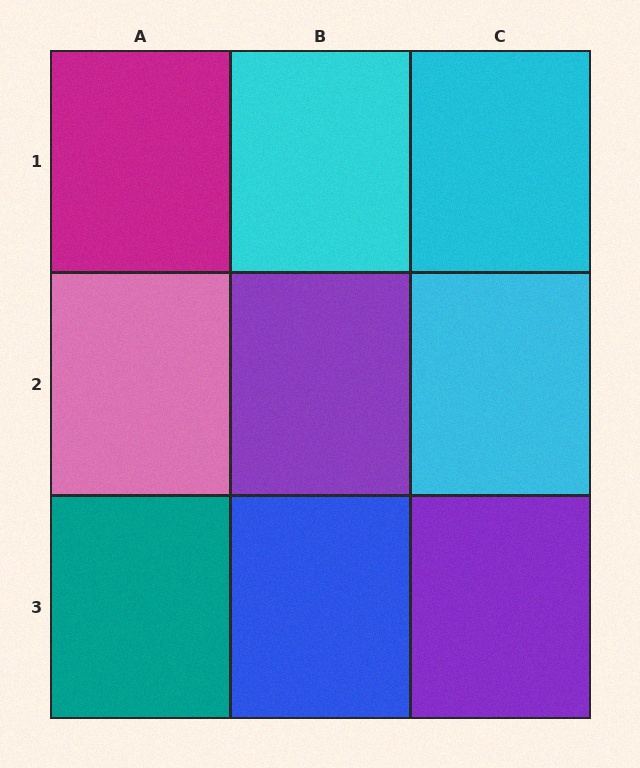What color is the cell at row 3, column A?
Teal.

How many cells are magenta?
1 cell is magenta.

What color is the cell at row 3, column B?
Blue.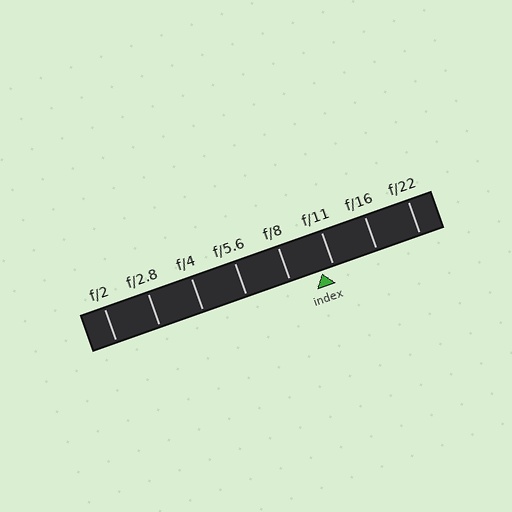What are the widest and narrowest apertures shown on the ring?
The widest aperture shown is f/2 and the narrowest is f/22.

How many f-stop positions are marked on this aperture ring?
There are 8 f-stop positions marked.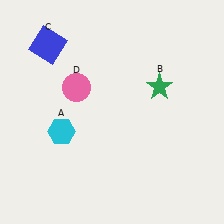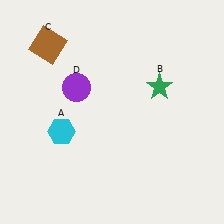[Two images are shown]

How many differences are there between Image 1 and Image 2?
There are 2 differences between the two images.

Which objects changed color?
C changed from blue to brown. D changed from pink to purple.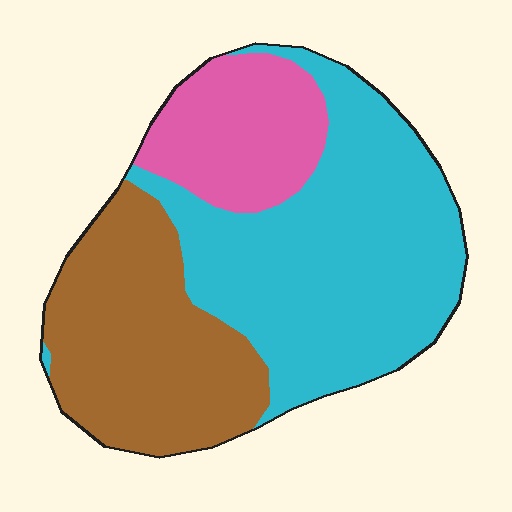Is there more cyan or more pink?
Cyan.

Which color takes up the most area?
Cyan, at roughly 50%.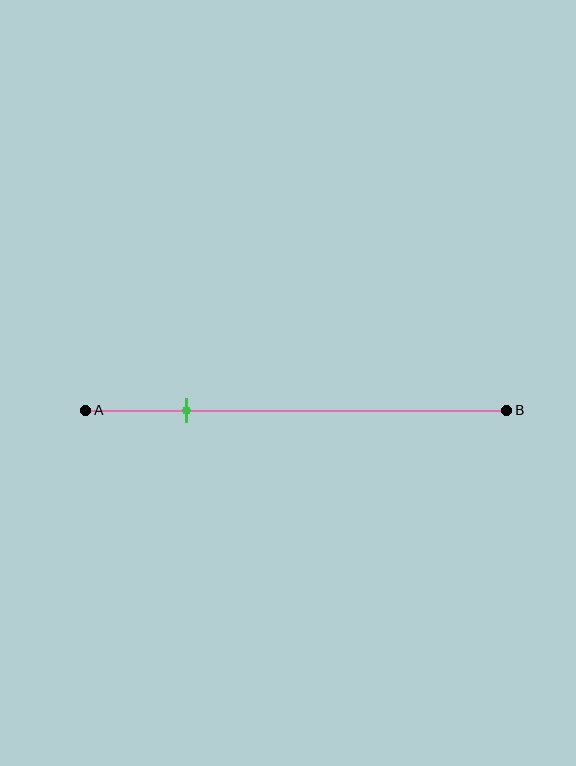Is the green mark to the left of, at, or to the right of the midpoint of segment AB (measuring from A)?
The green mark is to the left of the midpoint of segment AB.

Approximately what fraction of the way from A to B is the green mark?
The green mark is approximately 25% of the way from A to B.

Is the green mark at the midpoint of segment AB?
No, the mark is at about 25% from A, not at the 50% midpoint.